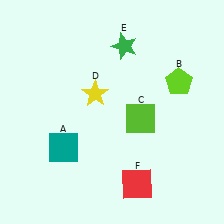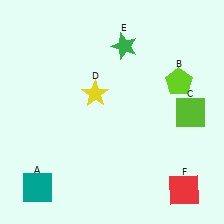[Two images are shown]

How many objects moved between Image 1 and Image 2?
3 objects moved between the two images.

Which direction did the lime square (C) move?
The lime square (C) moved right.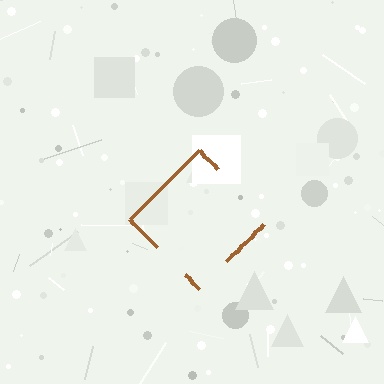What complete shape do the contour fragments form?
The contour fragments form a diamond.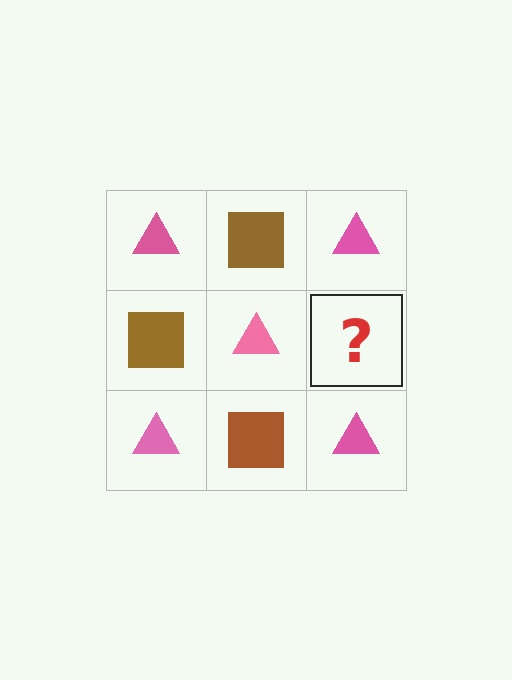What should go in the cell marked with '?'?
The missing cell should contain a brown square.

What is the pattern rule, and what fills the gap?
The rule is that it alternates pink triangle and brown square in a checkerboard pattern. The gap should be filled with a brown square.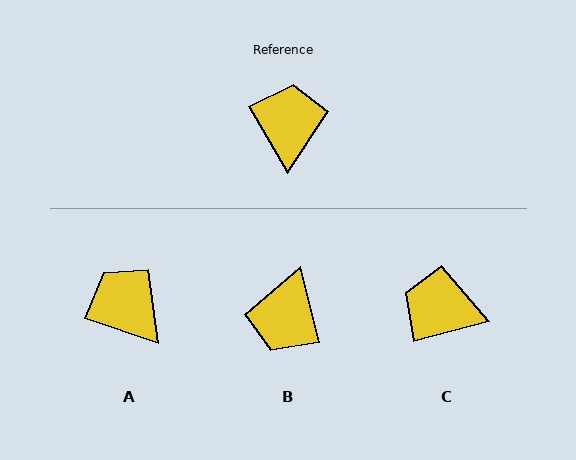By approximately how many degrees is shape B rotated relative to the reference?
Approximately 164 degrees counter-clockwise.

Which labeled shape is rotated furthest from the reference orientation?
B, about 164 degrees away.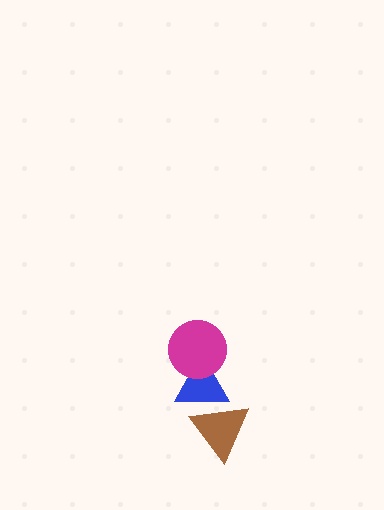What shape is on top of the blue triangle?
The magenta circle is on top of the blue triangle.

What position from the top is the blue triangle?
The blue triangle is 2nd from the top.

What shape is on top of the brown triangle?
The blue triangle is on top of the brown triangle.